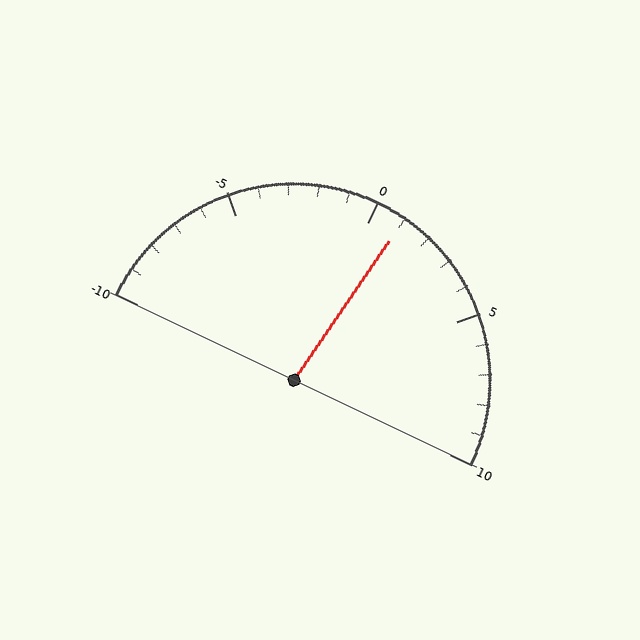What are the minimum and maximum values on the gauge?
The gauge ranges from -10 to 10.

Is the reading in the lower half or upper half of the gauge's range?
The reading is in the upper half of the range (-10 to 10).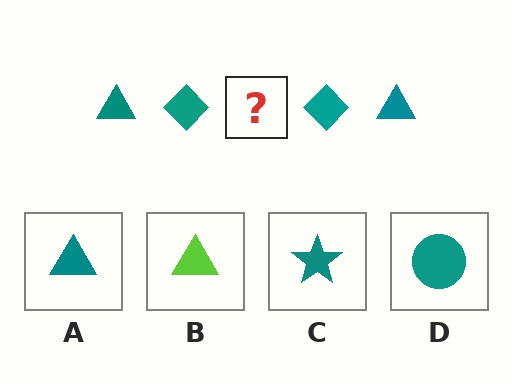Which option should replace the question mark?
Option A.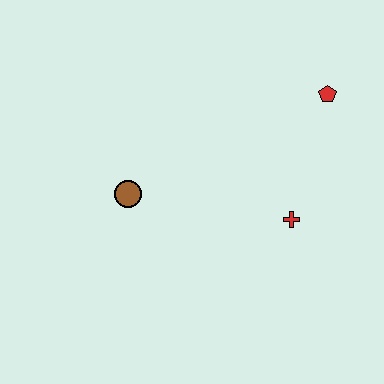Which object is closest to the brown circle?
The red cross is closest to the brown circle.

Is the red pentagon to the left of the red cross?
No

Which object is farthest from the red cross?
The brown circle is farthest from the red cross.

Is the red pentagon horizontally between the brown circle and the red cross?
No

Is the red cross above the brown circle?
No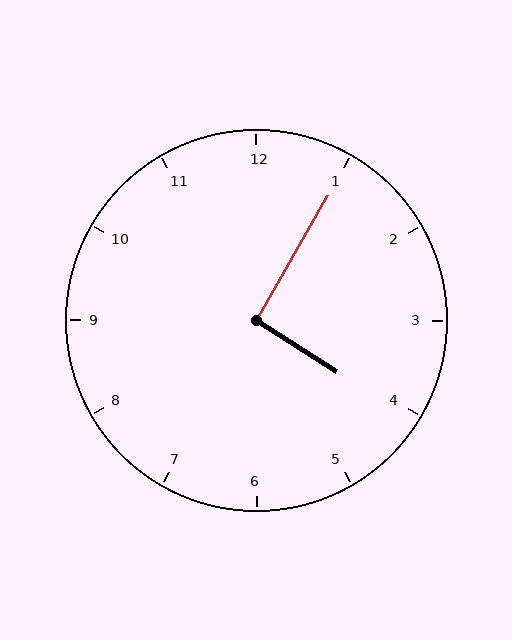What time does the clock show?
4:05.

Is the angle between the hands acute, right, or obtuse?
It is right.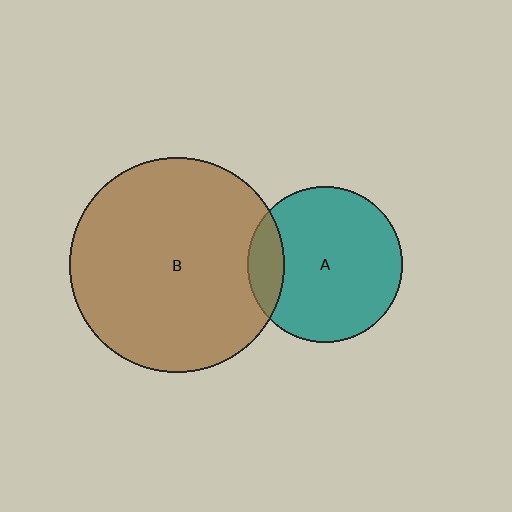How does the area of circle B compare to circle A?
Approximately 1.9 times.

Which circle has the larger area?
Circle B (brown).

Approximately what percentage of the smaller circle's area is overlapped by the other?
Approximately 15%.